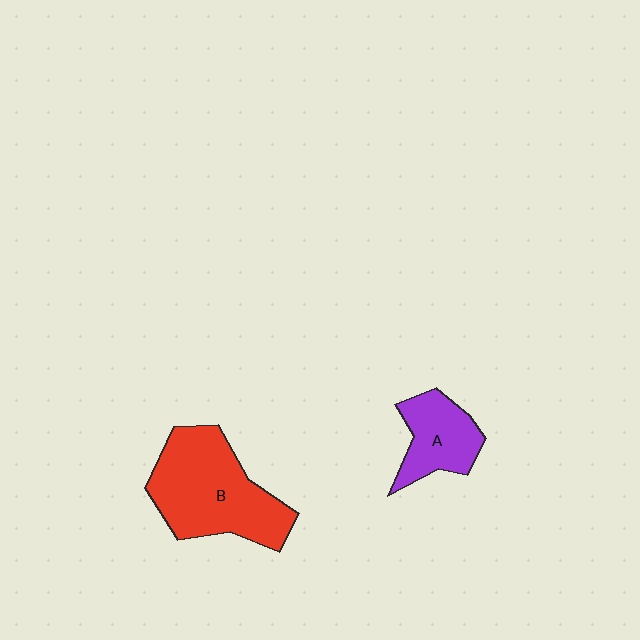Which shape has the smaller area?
Shape A (purple).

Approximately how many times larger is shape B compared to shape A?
Approximately 2.0 times.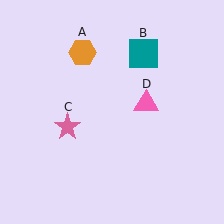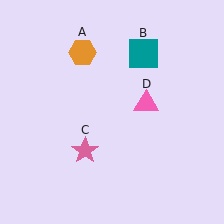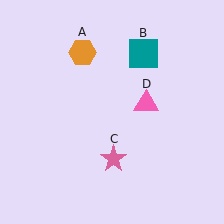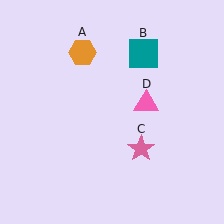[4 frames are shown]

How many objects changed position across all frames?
1 object changed position: pink star (object C).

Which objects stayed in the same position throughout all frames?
Orange hexagon (object A) and teal square (object B) and pink triangle (object D) remained stationary.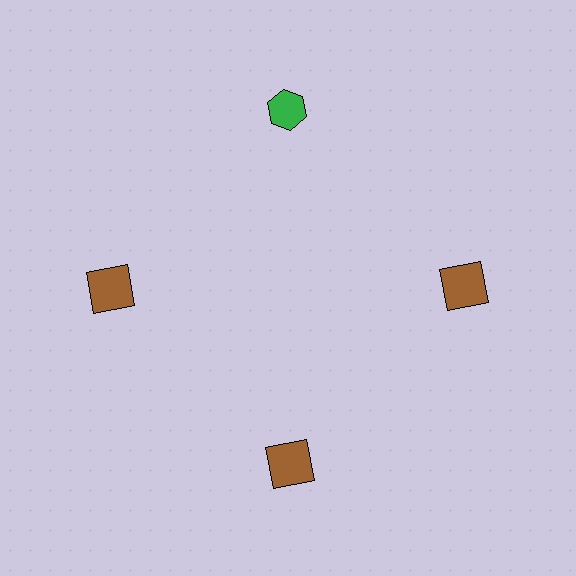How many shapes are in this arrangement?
There are 4 shapes arranged in a ring pattern.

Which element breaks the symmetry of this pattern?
The green hexagon at roughly the 12 o'clock position breaks the symmetry. All other shapes are brown squares.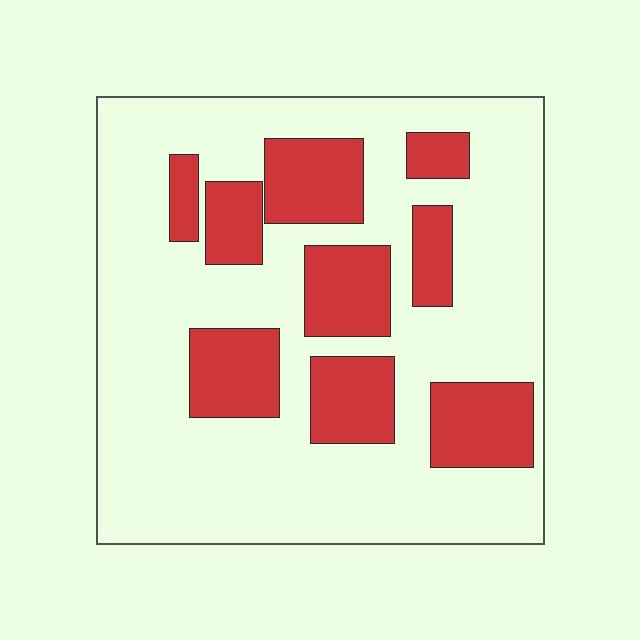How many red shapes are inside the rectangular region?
9.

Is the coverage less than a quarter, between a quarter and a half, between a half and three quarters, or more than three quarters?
Between a quarter and a half.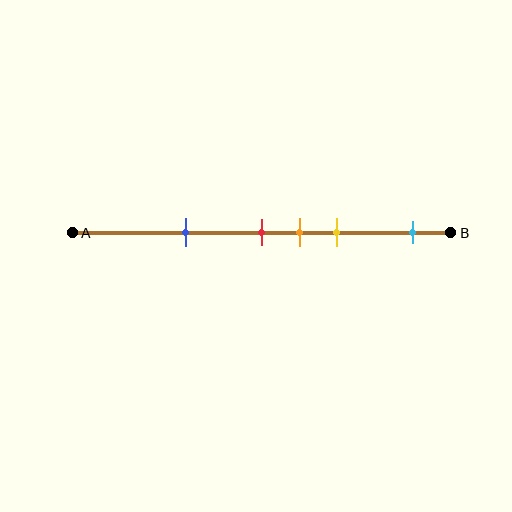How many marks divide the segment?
There are 5 marks dividing the segment.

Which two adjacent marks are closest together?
The red and orange marks are the closest adjacent pair.